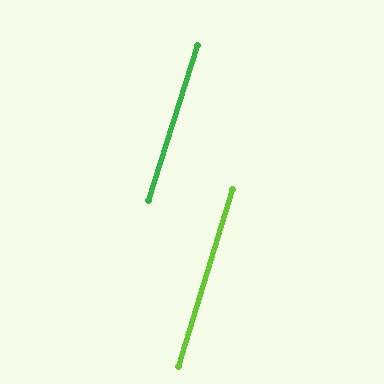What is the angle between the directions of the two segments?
Approximately 1 degree.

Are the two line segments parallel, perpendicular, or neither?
Parallel — their directions differ by only 0.8°.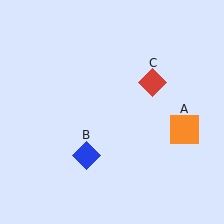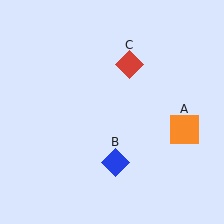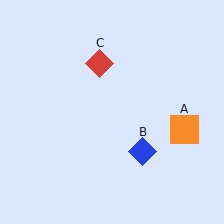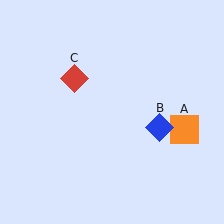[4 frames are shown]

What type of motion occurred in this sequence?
The blue diamond (object B), red diamond (object C) rotated counterclockwise around the center of the scene.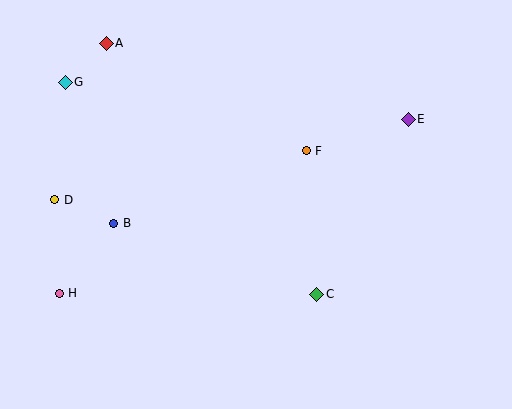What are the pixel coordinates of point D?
Point D is at (55, 200).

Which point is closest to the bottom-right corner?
Point C is closest to the bottom-right corner.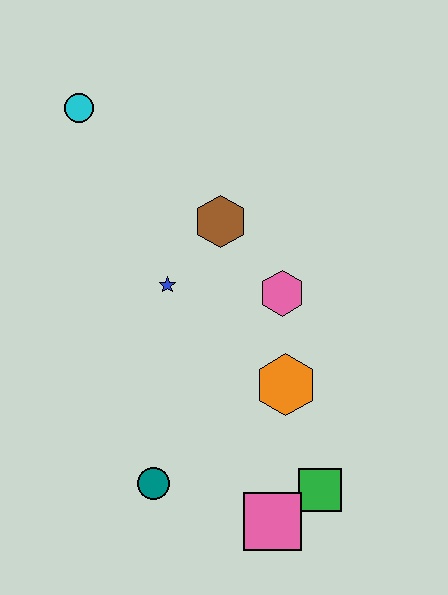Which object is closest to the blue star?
The brown hexagon is closest to the blue star.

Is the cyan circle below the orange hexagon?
No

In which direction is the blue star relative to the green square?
The blue star is above the green square.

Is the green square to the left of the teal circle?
No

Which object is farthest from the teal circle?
The cyan circle is farthest from the teal circle.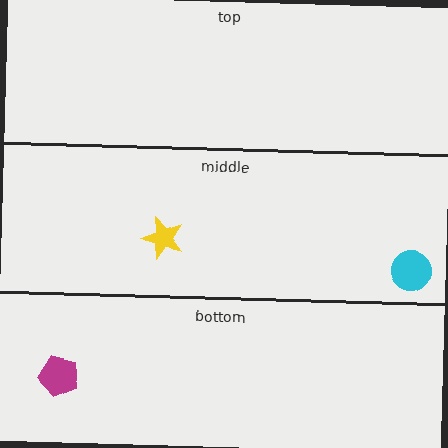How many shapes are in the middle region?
2.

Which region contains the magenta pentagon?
The bottom region.